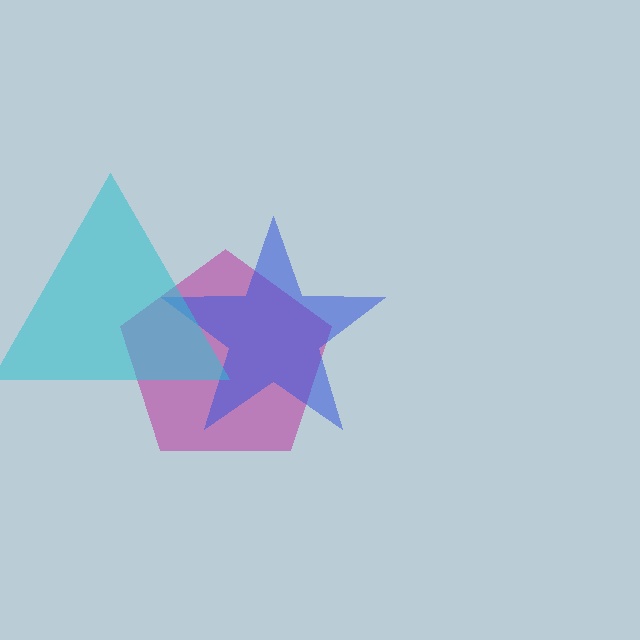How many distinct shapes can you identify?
There are 3 distinct shapes: a magenta pentagon, a blue star, a cyan triangle.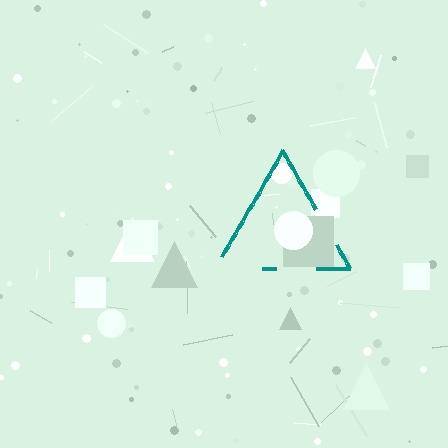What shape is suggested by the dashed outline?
The dashed outline suggests a triangle.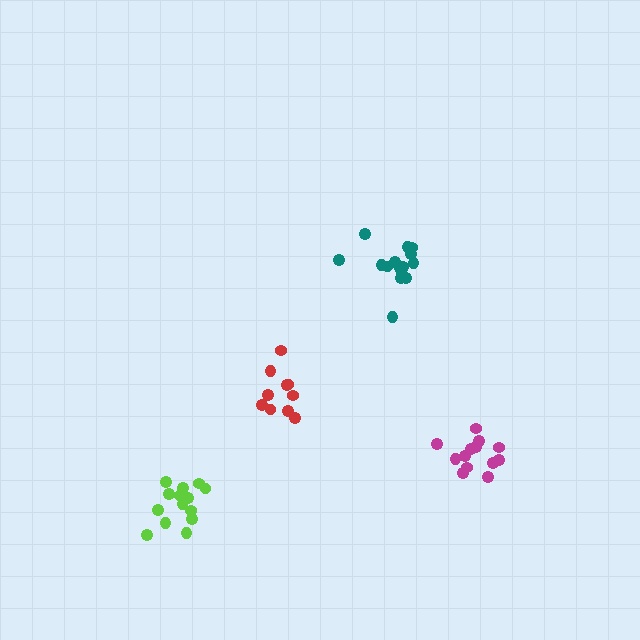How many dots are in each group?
Group 1: 13 dots, Group 2: 15 dots, Group 3: 14 dots, Group 4: 10 dots (52 total).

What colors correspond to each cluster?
The clusters are colored: magenta, teal, lime, red.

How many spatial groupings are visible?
There are 4 spatial groupings.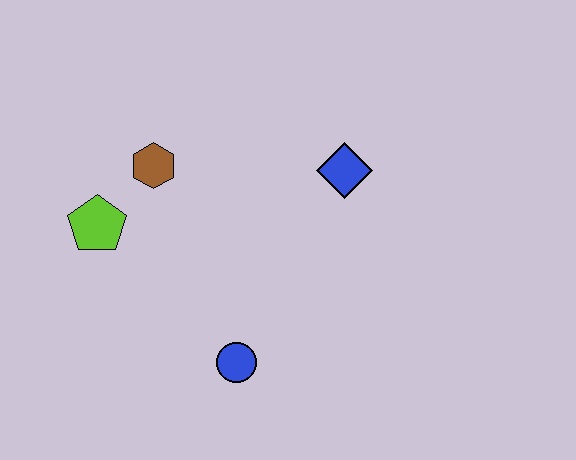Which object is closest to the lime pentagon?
The brown hexagon is closest to the lime pentagon.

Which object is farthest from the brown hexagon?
The blue circle is farthest from the brown hexagon.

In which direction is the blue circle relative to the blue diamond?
The blue circle is below the blue diamond.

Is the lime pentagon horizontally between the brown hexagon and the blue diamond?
No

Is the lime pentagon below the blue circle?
No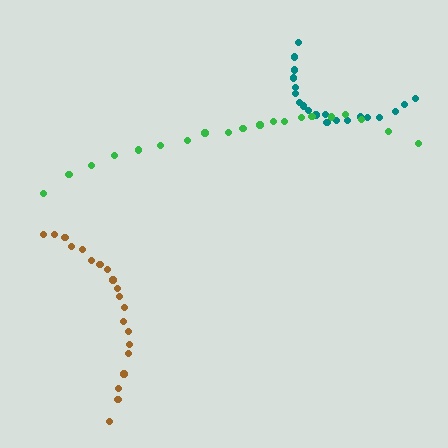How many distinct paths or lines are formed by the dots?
There are 3 distinct paths.